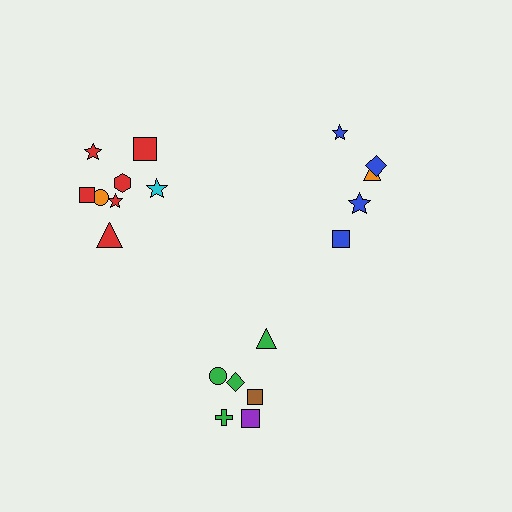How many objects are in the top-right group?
There are 5 objects.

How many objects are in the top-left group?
There are 8 objects.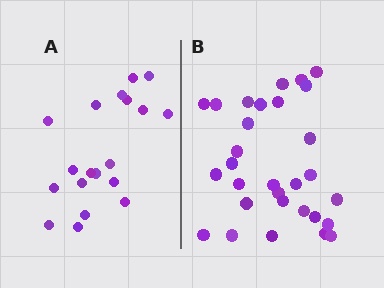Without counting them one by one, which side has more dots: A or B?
Region B (the right region) has more dots.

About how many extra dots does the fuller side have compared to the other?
Region B has roughly 12 or so more dots than region A.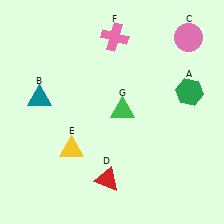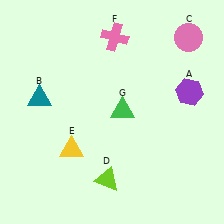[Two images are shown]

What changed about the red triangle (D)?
In Image 1, D is red. In Image 2, it changed to lime.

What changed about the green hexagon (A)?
In Image 1, A is green. In Image 2, it changed to purple.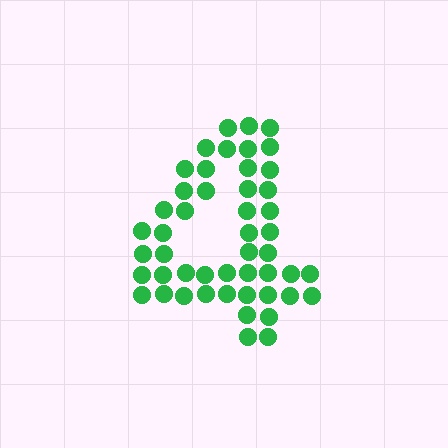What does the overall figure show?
The overall figure shows the digit 4.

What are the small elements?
The small elements are circles.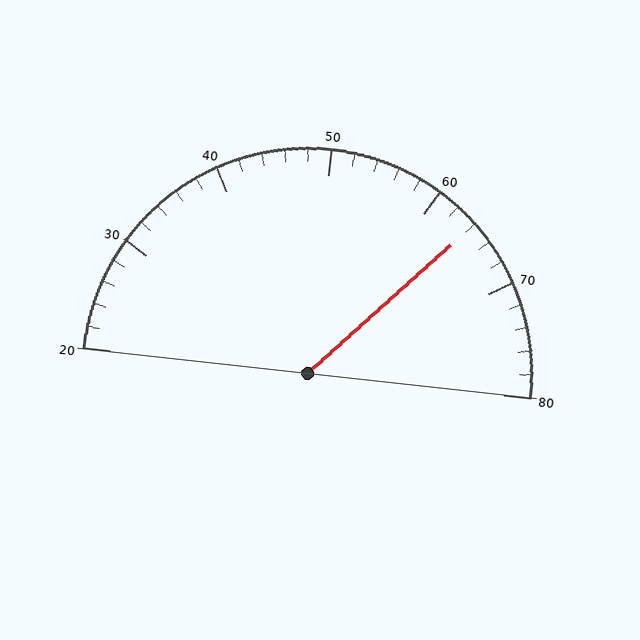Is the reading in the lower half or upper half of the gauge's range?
The reading is in the upper half of the range (20 to 80).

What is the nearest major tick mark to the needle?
The nearest major tick mark is 60.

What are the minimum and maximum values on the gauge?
The gauge ranges from 20 to 80.